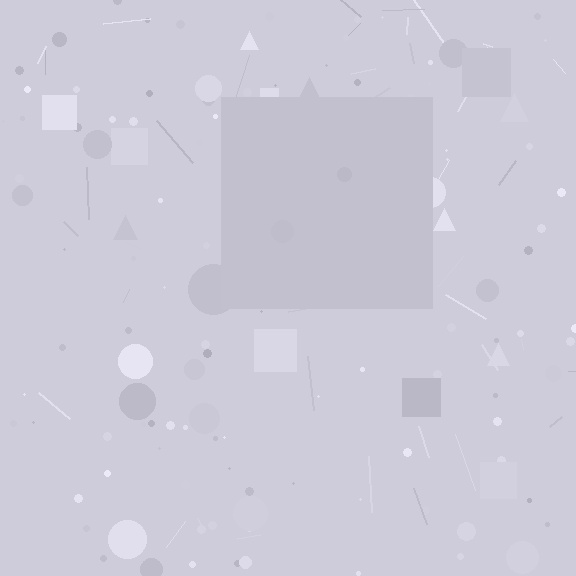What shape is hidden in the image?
A square is hidden in the image.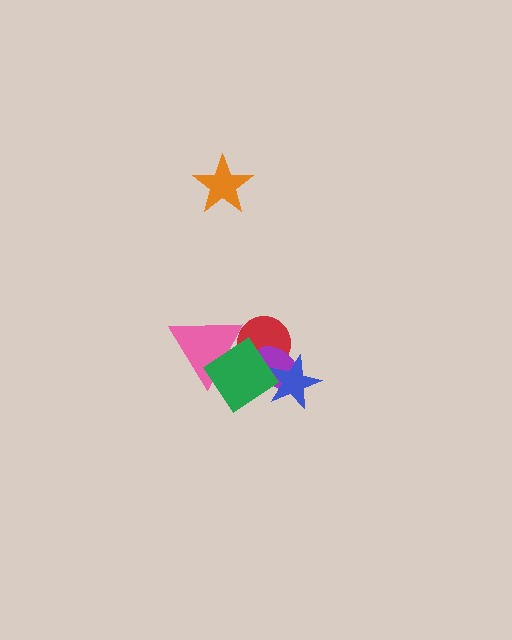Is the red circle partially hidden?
Yes, it is partially covered by another shape.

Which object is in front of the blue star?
The green diamond is in front of the blue star.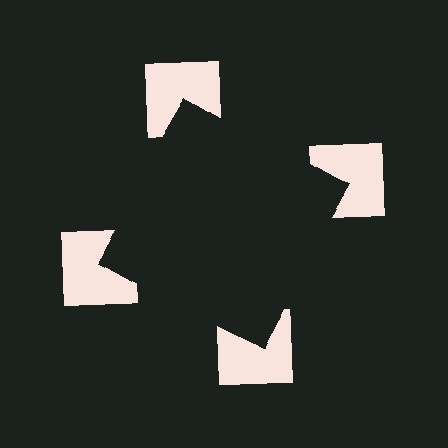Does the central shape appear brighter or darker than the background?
It typically appears slightly darker than the background, even though no actual brightness change is drawn.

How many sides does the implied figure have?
4 sides.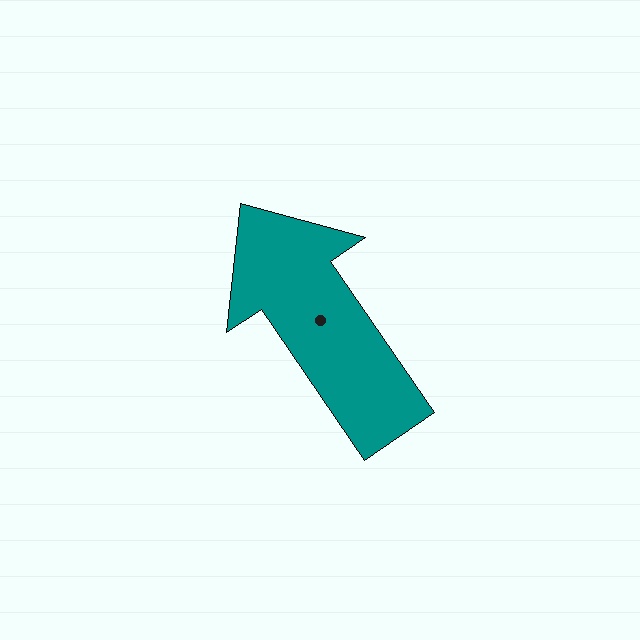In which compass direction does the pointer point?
Northwest.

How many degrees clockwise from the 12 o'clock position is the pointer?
Approximately 326 degrees.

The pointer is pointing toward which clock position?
Roughly 11 o'clock.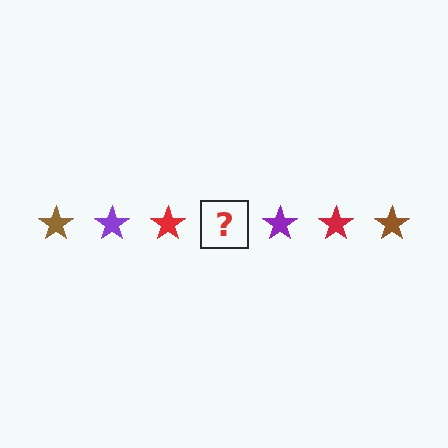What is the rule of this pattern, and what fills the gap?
The rule is that the pattern cycles through brown, purple, red stars. The gap should be filled with a brown star.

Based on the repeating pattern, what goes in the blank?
The blank should be a brown star.